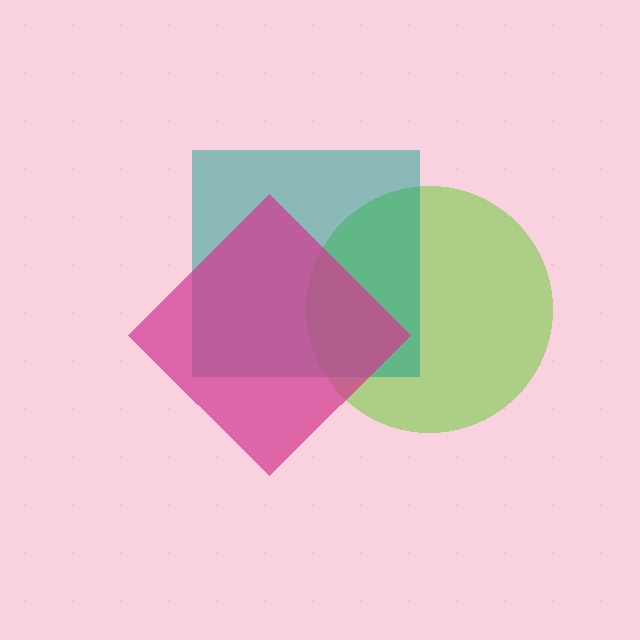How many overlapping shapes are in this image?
There are 3 overlapping shapes in the image.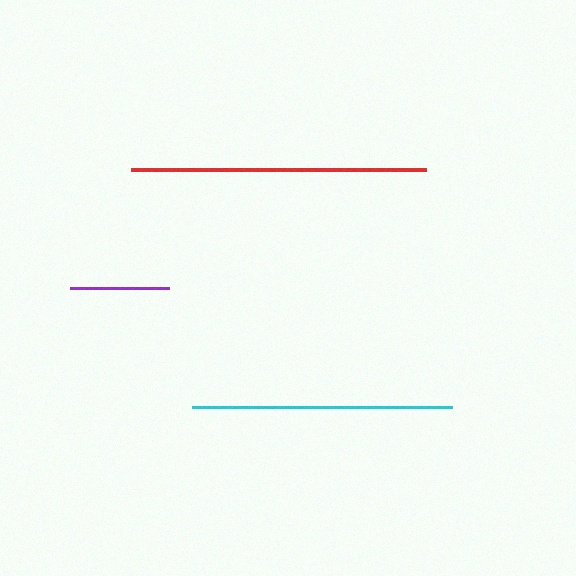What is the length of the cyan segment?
The cyan segment is approximately 260 pixels long.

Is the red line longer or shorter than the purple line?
The red line is longer than the purple line.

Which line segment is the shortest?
The purple line is the shortest at approximately 99 pixels.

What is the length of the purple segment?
The purple segment is approximately 99 pixels long.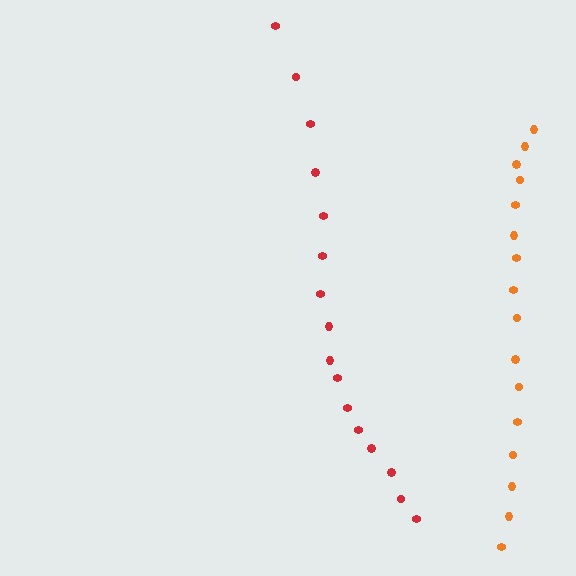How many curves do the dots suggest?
There are 2 distinct paths.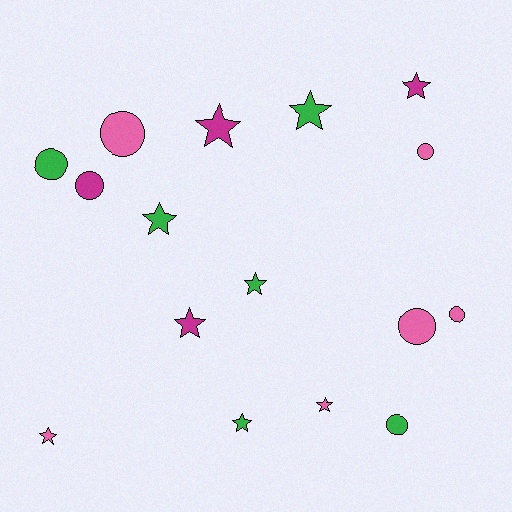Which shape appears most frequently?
Star, with 9 objects.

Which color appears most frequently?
Green, with 6 objects.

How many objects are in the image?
There are 16 objects.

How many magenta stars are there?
There are 3 magenta stars.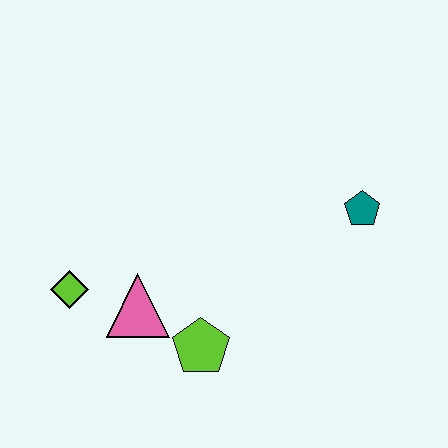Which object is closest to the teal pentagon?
The lime pentagon is closest to the teal pentagon.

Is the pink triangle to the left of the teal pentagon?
Yes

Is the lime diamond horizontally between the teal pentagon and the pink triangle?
No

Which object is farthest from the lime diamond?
The teal pentagon is farthest from the lime diamond.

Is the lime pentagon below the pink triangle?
Yes